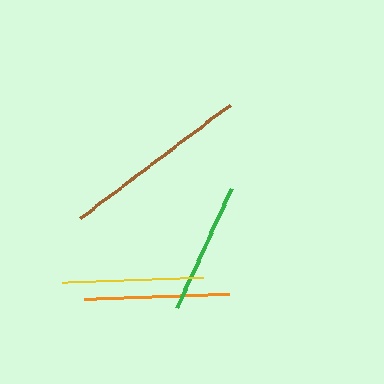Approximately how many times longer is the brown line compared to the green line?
The brown line is approximately 1.4 times the length of the green line.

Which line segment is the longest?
The brown line is the longest at approximately 188 pixels.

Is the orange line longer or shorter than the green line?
The orange line is longer than the green line.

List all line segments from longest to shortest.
From longest to shortest: brown, orange, yellow, green.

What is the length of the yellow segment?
The yellow segment is approximately 142 pixels long.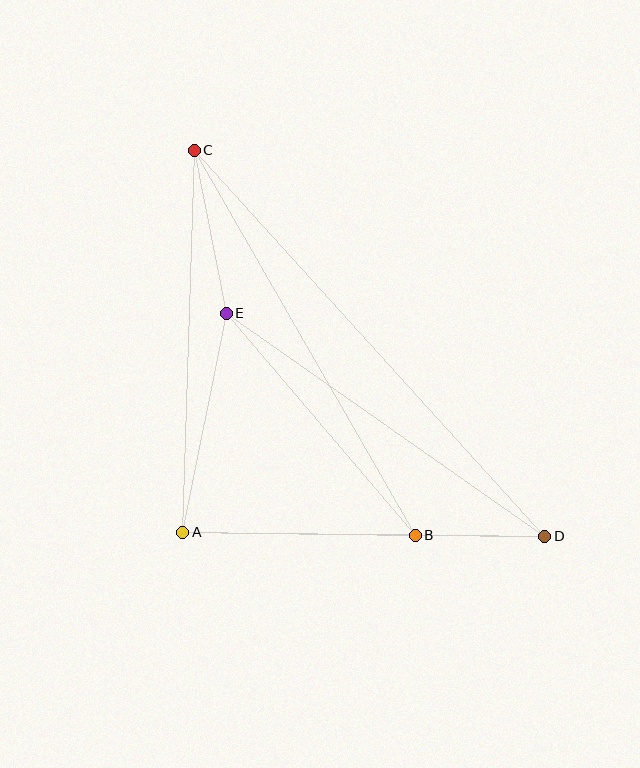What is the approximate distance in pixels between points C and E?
The distance between C and E is approximately 166 pixels.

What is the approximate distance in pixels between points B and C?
The distance between B and C is approximately 444 pixels.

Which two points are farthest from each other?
Points C and D are farthest from each other.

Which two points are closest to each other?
Points B and D are closest to each other.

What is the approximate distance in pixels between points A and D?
The distance between A and D is approximately 362 pixels.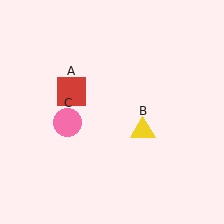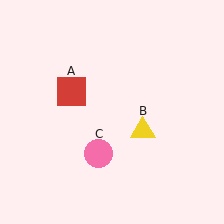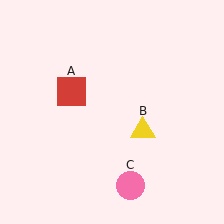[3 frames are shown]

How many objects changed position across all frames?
1 object changed position: pink circle (object C).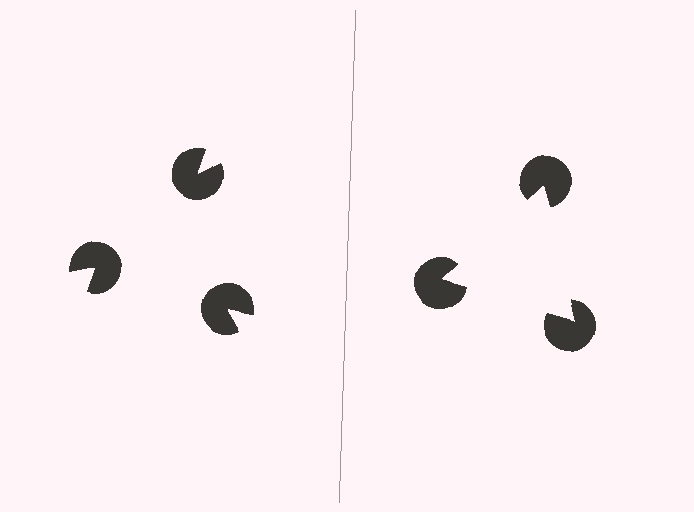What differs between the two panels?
The pac-man discs are positioned identically on both sides; only the wedge orientations differ. On the right they align to a triangle; on the left they are misaligned.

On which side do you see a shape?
An illusory triangle appears on the right side. On the left side the wedge cuts are rotated, so no coherent shape forms.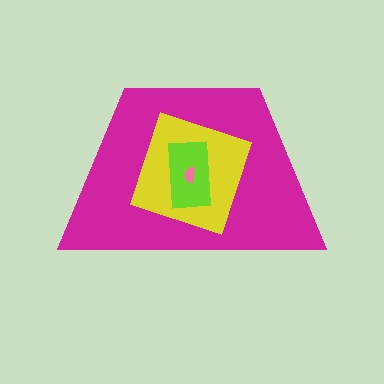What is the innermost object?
The pink semicircle.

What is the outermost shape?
The magenta trapezoid.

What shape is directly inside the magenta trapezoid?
The yellow diamond.